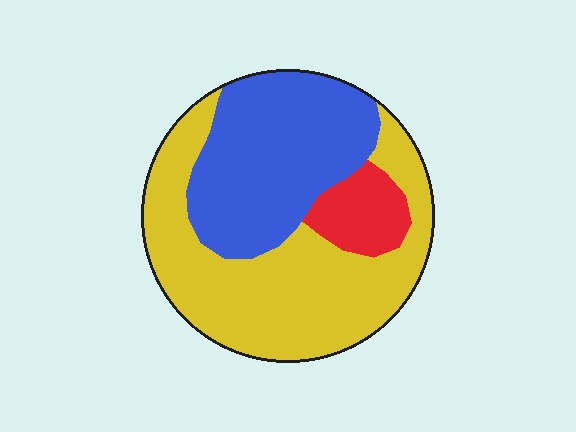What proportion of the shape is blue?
Blue covers 37% of the shape.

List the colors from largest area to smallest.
From largest to smallest: yellow, blue, red.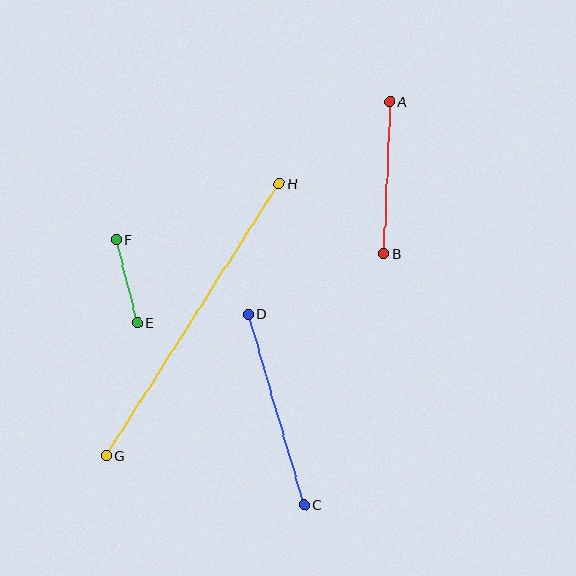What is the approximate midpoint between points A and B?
The midpoint is at approximately (387, 178) pixels.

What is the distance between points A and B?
The distance is approximately 152 pixels.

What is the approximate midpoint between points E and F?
The midpoint is at approximately (127, 281) pixels.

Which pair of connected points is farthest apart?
Points G and H are farthest apart.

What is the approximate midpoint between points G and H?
The midpoint is at approximately (193, 319) pixels.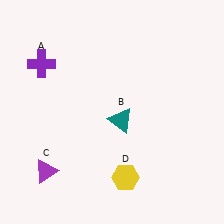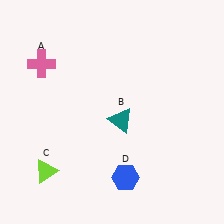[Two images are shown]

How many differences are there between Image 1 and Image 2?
There are 3 differences between the two images.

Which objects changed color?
A changed from purple to pink. C changed from purple to lime. D changed from yellow to blue.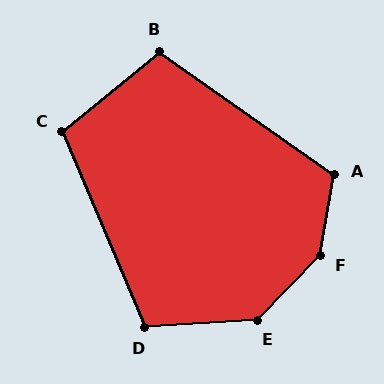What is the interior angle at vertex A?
Approximately 115 degrees (obtuse).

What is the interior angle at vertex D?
Approximately 109 degrees (obtuse).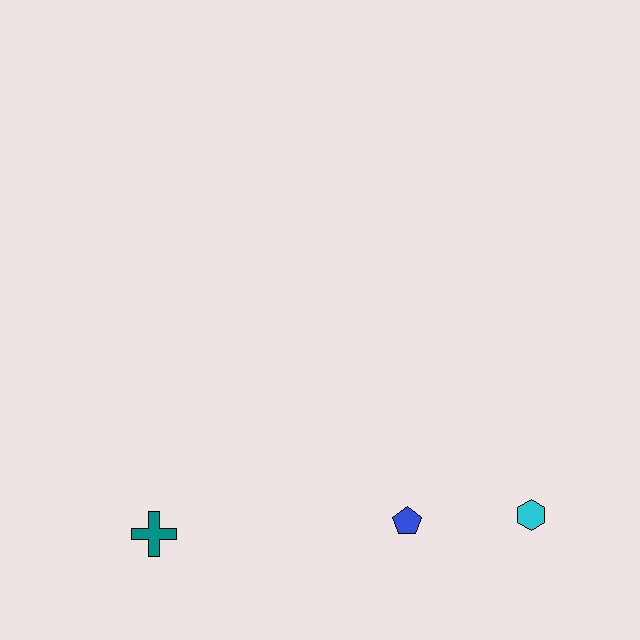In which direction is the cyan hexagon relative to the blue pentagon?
The cyan hexagon is to the right of the blue pentagon.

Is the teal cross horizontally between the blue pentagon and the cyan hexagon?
No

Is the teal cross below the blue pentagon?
Yes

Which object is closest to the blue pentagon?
The cyan hexagon is closest to the blue pentagon.